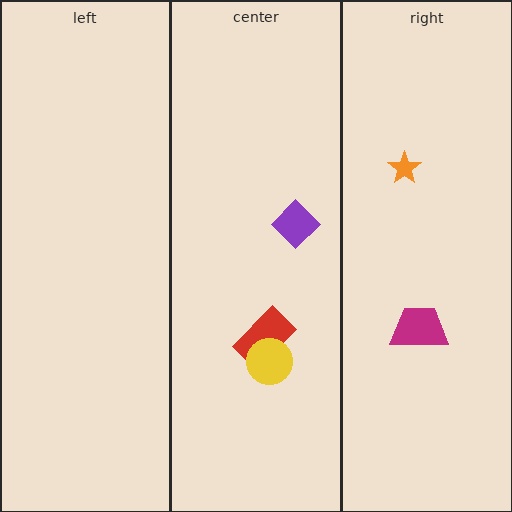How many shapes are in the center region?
3.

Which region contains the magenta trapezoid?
The right region.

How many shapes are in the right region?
2.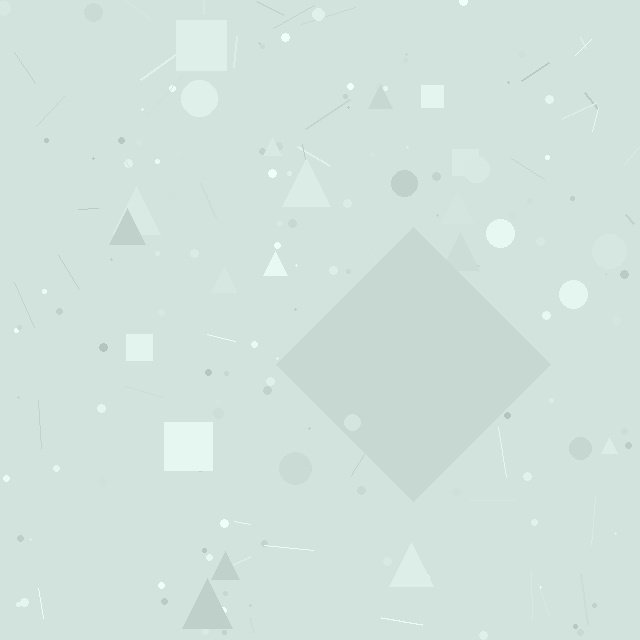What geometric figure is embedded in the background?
A diamond is embedded in the background.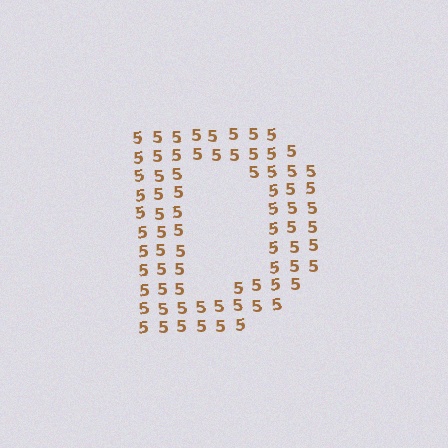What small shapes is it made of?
It is made of small digit 5's.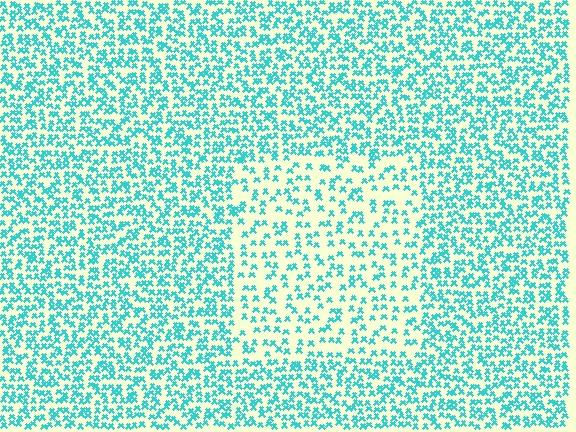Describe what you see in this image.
The image contains small cyan elements arranged at two different densities. A rectangle-shaped region is visible where the elements are less densely packed than the surrounding area.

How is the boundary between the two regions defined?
The boundary is defined by a change in element density (approximately 1.9x ratio). All elements are the same color, size, and shape.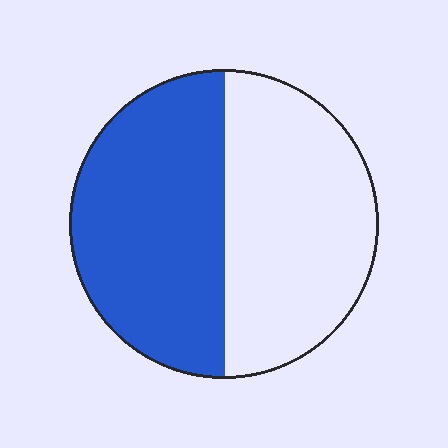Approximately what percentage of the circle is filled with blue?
Approximately 50%.